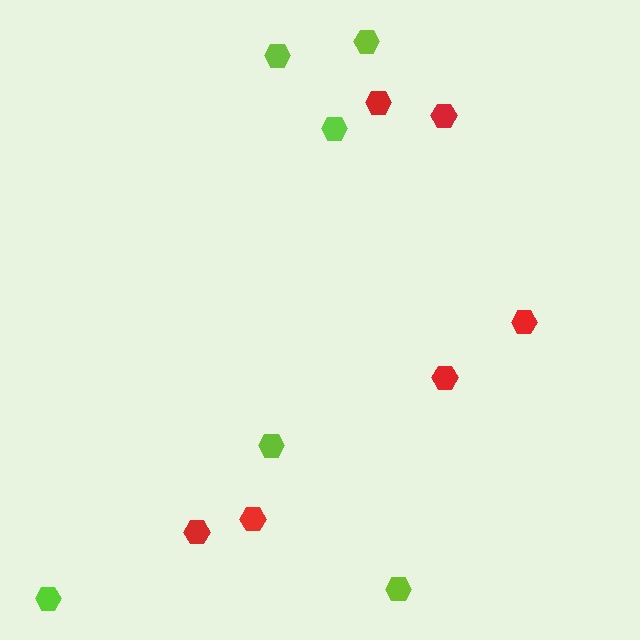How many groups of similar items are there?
There are 2 groups: one group of lime hexagons (6) and one group of red hexagons (6).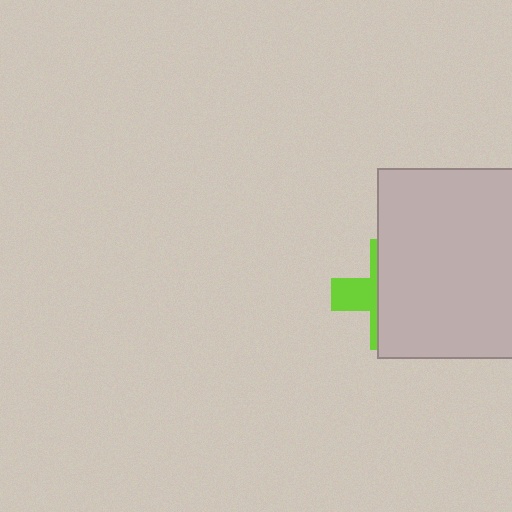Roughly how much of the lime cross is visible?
A small part of it is visible (roughly 34%).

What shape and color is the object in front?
The object in front is a light gray rectangle.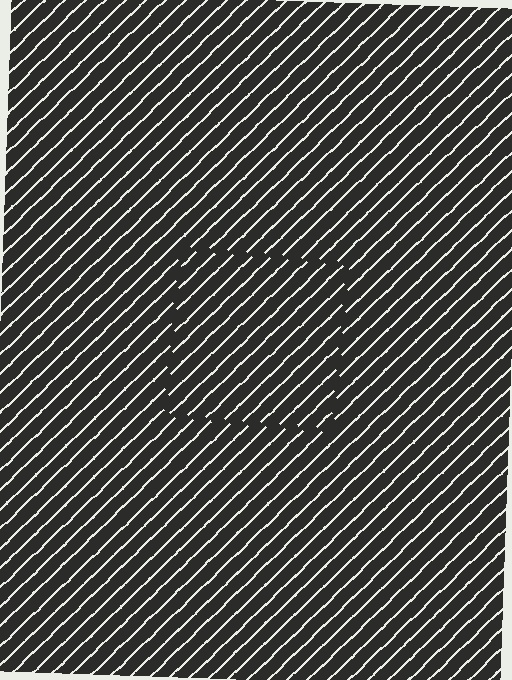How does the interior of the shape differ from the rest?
The interior of the shape contains the same grating, shifted by half a period — the contour is defined by the phase discontinuity where line-ends from the inner and outer gratings abut.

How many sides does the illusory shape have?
4 sides — the line-ends trace a square.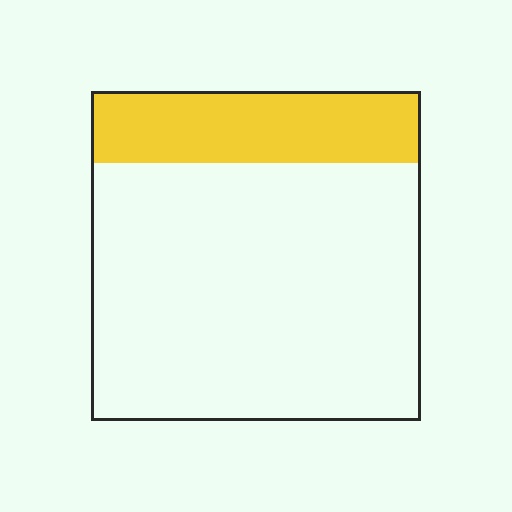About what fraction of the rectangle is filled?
About one fifth (1/5).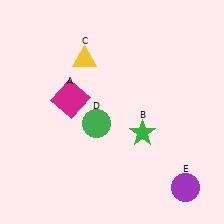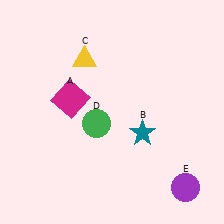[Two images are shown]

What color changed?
The star (B) changed from green in Image 1 to teal in Image 2.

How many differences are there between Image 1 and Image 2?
There is 1 difference between the two images.